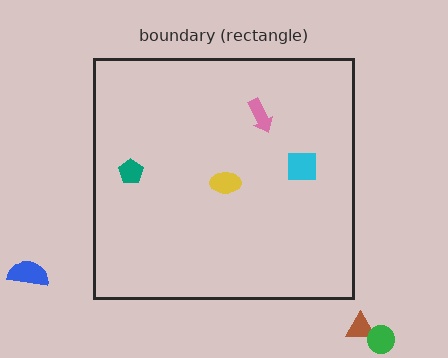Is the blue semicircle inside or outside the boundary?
Outside.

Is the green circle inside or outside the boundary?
Outside.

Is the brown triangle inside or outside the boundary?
Outside.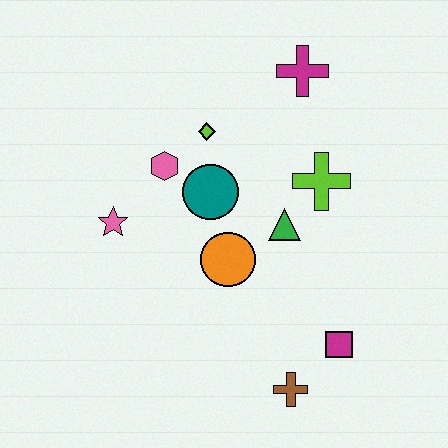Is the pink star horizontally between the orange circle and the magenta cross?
No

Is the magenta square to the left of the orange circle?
No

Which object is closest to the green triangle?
The lime cross is closest to the green triangle.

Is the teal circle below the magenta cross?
Yes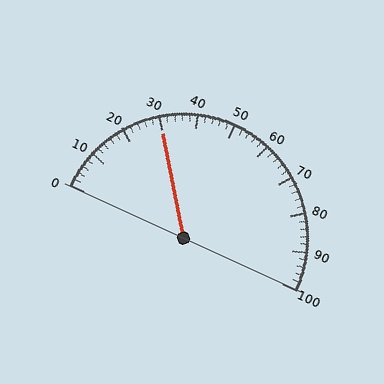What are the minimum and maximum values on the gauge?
The gauge ranges from 0 to 100.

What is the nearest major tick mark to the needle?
The nearest major tick mark is 30.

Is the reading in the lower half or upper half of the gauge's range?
The reading is in the lower half of the range (0 to 100).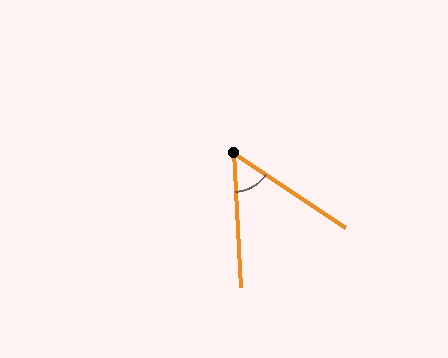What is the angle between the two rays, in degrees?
Approximately 53 degrees.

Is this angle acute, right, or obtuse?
It is acute.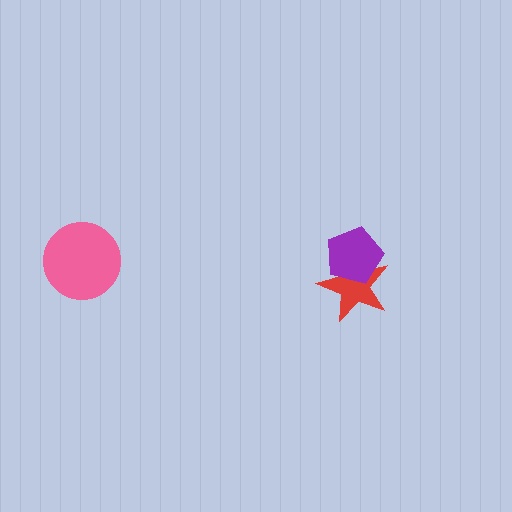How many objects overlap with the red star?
1 object overlaps with the red star.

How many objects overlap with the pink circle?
0 objects overlap with the pink circle.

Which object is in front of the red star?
The purple pentagon is in front of the red star.